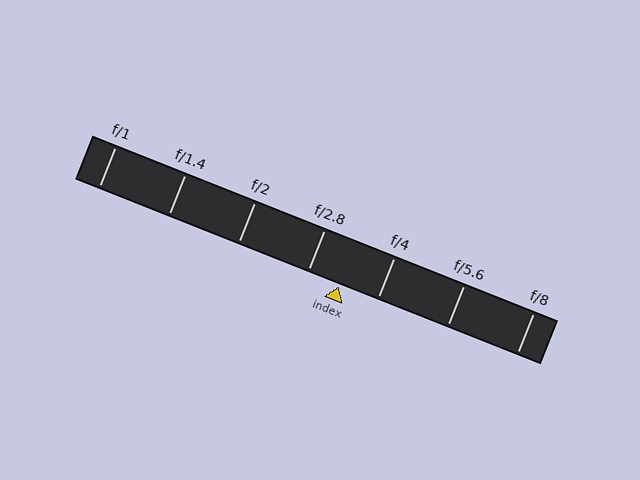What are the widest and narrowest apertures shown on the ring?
The widest aperture shown is f/1 and the narrowest is f/8.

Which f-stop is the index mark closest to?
The index mark is closest to f/2.8.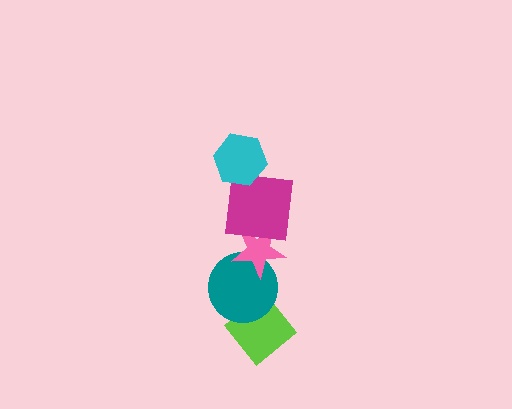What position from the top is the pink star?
The pink star is 3rd from the top.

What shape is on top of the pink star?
The magenta square is on top of the pink star.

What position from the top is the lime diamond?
The lime diamond is 5th from the top.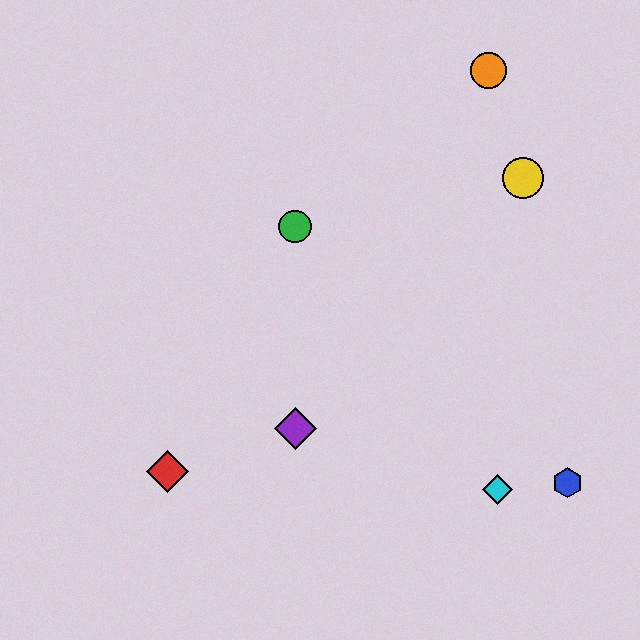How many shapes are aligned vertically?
2 shapes (the green circle, the purple diamond) are aligned vertically.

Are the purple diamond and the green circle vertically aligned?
Yes, both are at x≈295.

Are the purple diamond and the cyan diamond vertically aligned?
No, the purple diamond is at x≈295 and the cyan diamond is at x≈498.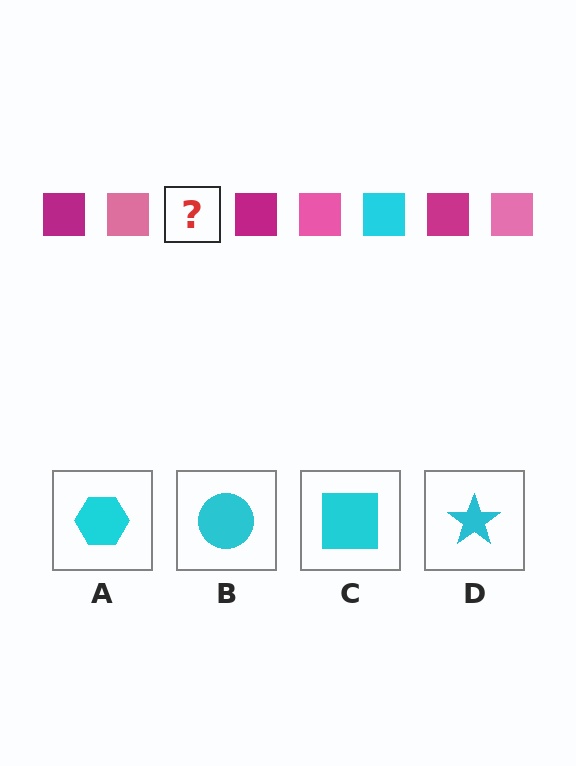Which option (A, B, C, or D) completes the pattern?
C.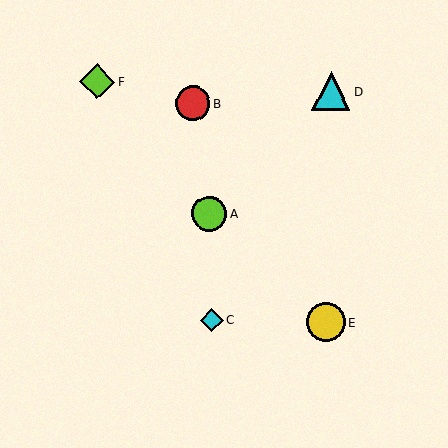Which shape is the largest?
The yellow circle (labeled E) is the largest.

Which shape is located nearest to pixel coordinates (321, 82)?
The cyan triangle (labeled D) at (331, 91) is nearest to that location.